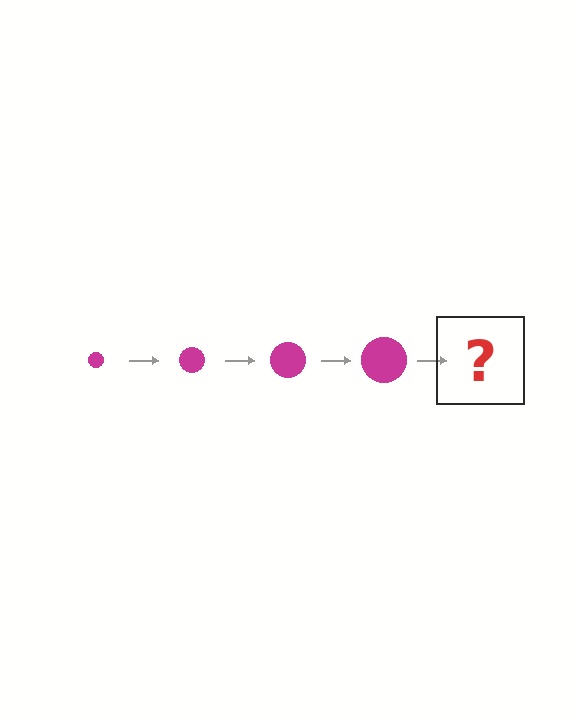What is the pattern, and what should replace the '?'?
The pattern is that the circle gets progressively larger each step. The '?' should be a magenta circle, larger than the previous one.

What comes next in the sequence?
The next element should be a magenta circle, larger than the previous one.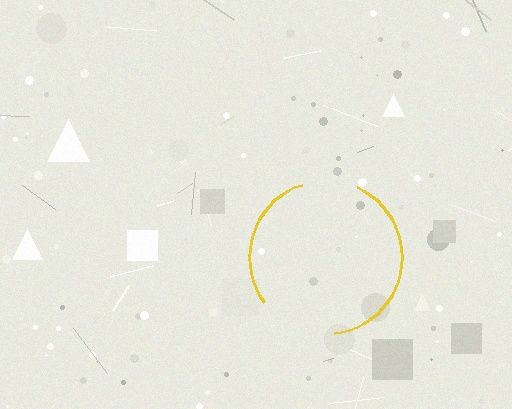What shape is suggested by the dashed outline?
The dashed outline suggests a circle.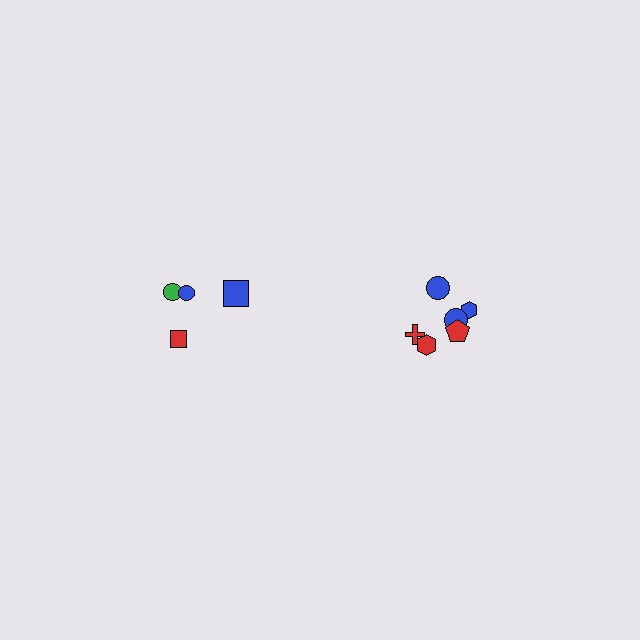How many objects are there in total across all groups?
There are 10 objects.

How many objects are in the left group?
There are 4 objects.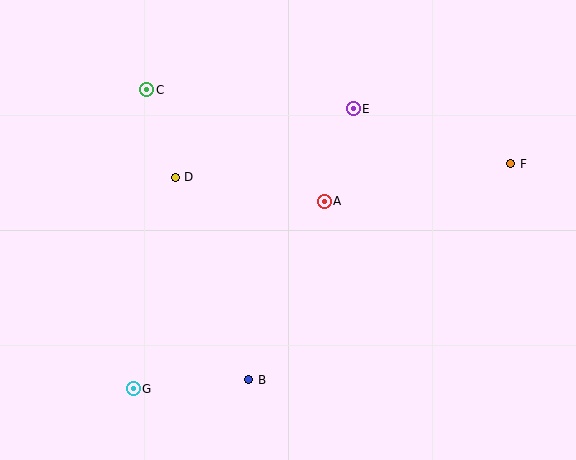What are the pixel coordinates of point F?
Point F is at (511, 164).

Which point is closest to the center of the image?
Point A at (324, 201) is closest to the center.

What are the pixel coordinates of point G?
Point G is at (133, 389).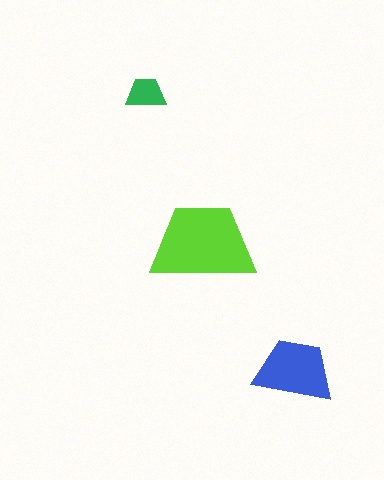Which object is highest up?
The green trapezoid is topmost.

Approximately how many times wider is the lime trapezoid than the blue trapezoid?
About 1.5 times wider.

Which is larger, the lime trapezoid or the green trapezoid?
The lime one.